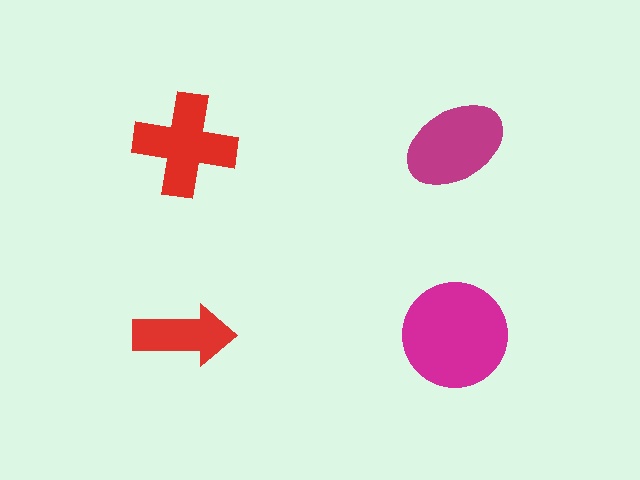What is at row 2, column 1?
A red arrow.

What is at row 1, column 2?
A magenta ellipse.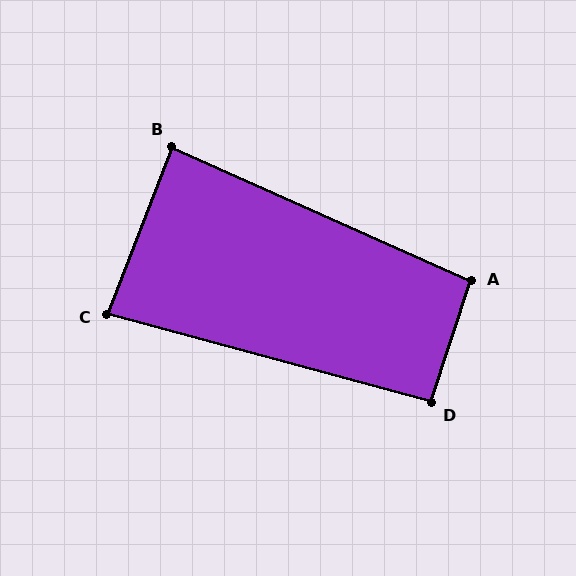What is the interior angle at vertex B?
Approximately 87 degrees (approximately right).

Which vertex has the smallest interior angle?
C, at approximately 84 degrees.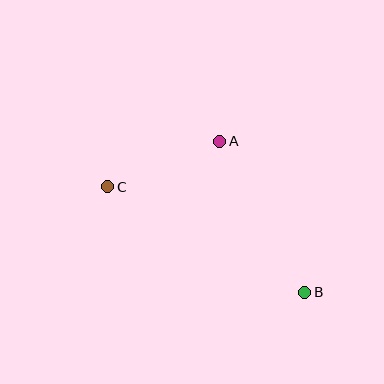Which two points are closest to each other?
Points A and C are closest to each other.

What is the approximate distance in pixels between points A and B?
The distance between A and B is approximately 173 pixels.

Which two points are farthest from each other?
Points B and C are farthest from each other.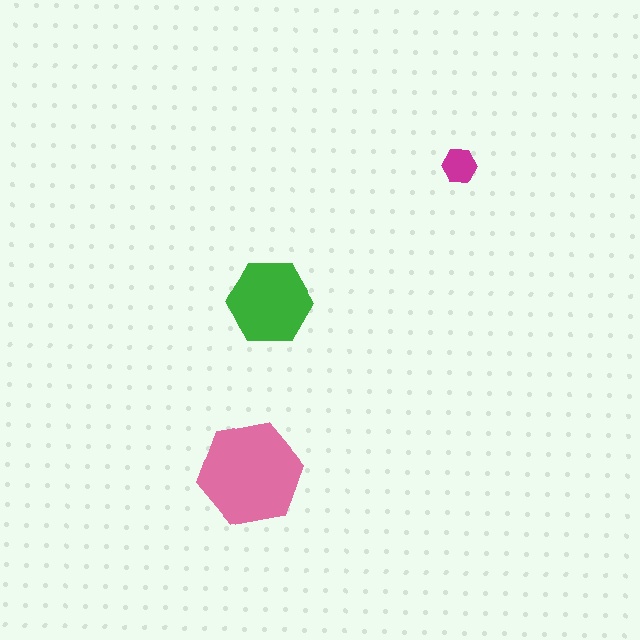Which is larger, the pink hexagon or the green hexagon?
The pink one.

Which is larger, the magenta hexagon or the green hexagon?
The green one.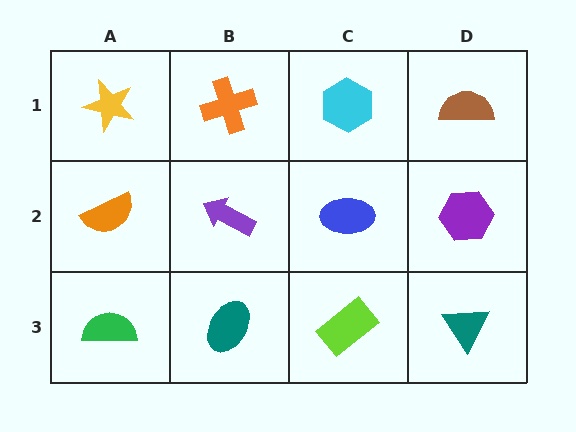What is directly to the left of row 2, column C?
A purple arrow.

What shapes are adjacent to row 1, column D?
A purple hexagon (row 2, column D), a cyan hexagon (row 1, column C).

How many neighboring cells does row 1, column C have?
3.